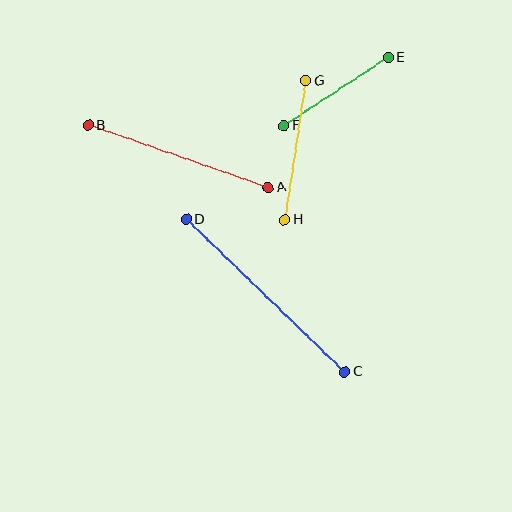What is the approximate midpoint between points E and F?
The midpoint is at approximately (336, 92) pixels.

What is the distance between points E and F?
The distance is approximately 124 pixels.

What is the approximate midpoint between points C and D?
The midpoint is at approximately (266, 296) pixels.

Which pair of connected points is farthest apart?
Points C and D are farthest apart.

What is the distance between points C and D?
The distance is approximately 220 pixels.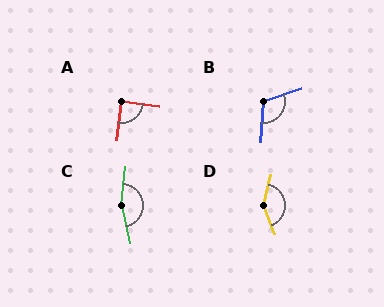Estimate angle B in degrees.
Approximately 113 degrees.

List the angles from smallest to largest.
A (89°), B (113°), D (144°), C (161°).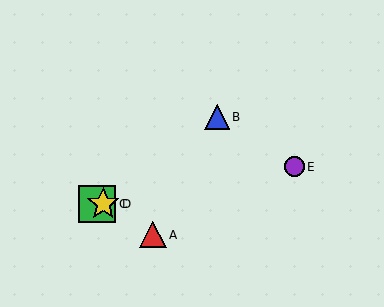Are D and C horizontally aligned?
Yes, both are at y≈204.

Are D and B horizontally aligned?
No, D is at y≈204 and B is at y≈117.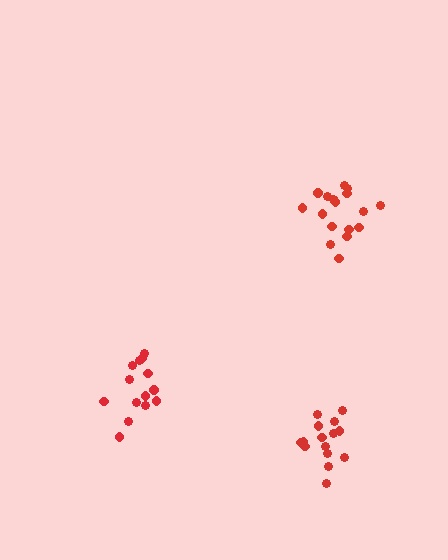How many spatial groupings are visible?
There are 3 spatial groupings.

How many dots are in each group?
Group 1: 14 dots, Group 2: 15 dots, Group 3: 18 dots (47 total).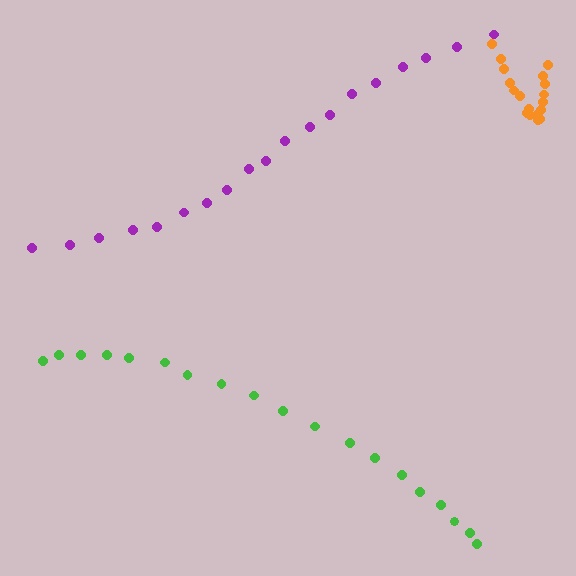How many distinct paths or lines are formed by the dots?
There are 3 distinct paths.